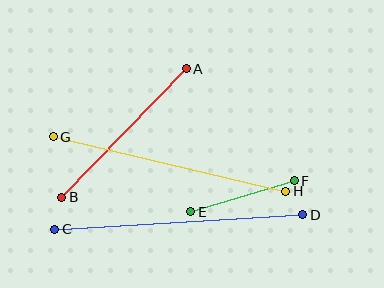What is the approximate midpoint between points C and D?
The midpoint is at approximately (179, 222) pixels.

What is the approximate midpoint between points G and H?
The midpoint is at approximately (169, 164) pixels.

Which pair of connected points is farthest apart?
Points C and D are farthest apart.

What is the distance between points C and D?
The distance is approximately 249 pixels.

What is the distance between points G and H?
The distance is approximately 239 pixels.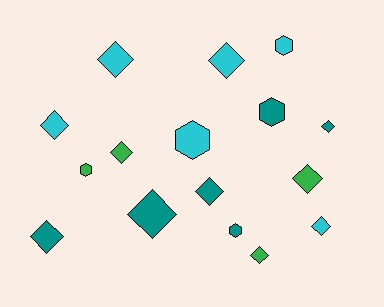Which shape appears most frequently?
Diamond, with 11 objects.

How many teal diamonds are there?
There are 4 teal diamonds.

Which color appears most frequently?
Teal, with 6 objects.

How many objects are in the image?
There are 16 objects.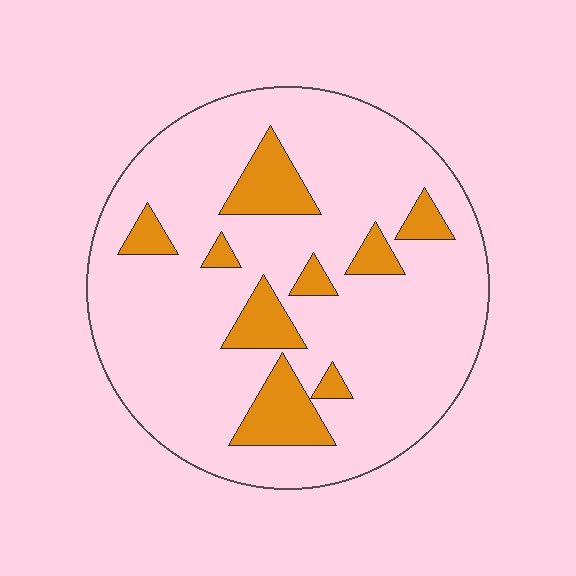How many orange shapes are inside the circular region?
9.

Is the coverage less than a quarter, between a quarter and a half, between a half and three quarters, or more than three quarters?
Less than a quarter.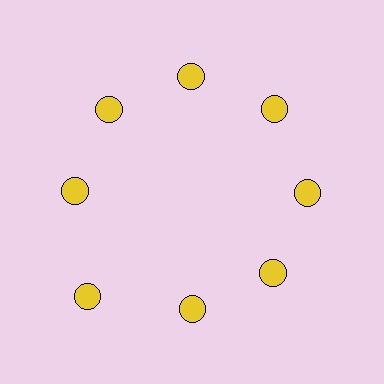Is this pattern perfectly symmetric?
No. The 8 yellow circles are arranged in a ring, but one element near the 8 o'clock position is pushed outward from the center, breaking the 8-fold rotational symmetry.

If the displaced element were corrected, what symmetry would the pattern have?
It would have 8-fold rotational symmetry — the pattern would map onto itself every 45 degrees.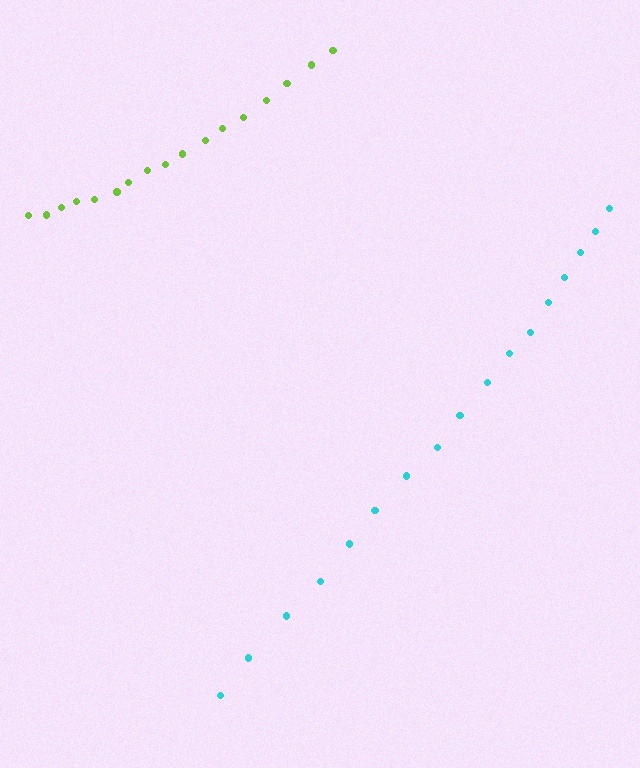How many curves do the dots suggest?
There are 2 distinct paths.